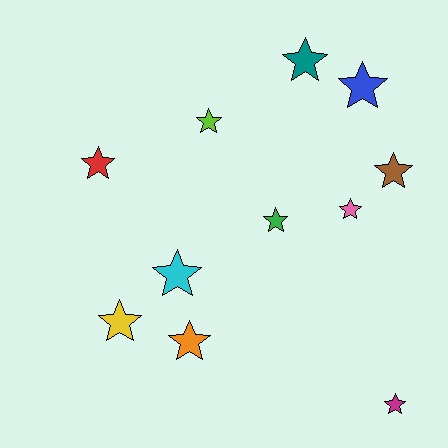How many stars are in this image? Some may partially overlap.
There are 11 stars.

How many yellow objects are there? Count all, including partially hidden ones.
There is 1 yellow object.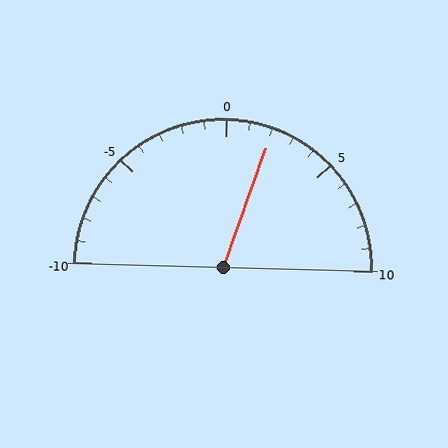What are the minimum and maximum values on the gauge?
The gauge ranges from -10 to 10.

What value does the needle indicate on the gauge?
The needle indicates approximately 2.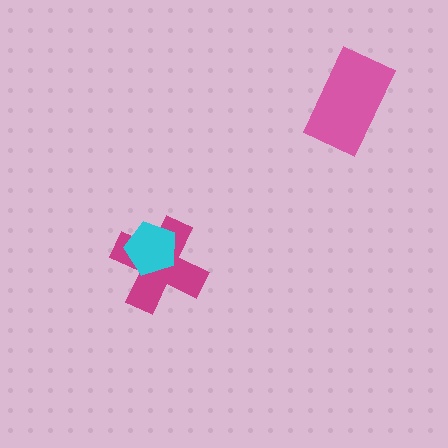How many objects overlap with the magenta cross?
1 object overlaps with the magenta cross.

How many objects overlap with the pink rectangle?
0 objects overlap with the pink rectangle.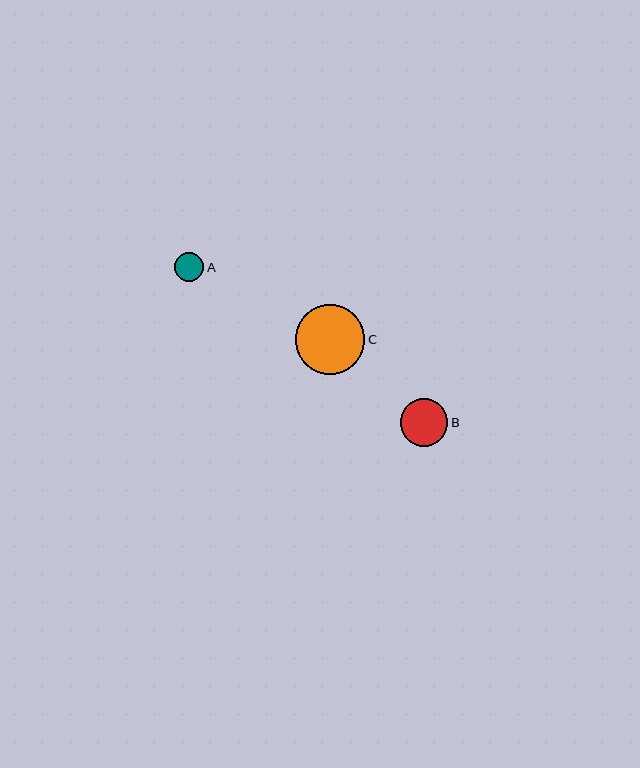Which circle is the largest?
Circle C is the largest with a size of approximately 70 pixels.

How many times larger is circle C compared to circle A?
Circle C is approximately 2.4 times the size of circle A.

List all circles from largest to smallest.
From largest to smallest: C, B, A.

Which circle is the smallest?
Circle A is the smallest with a size of approximately 29 pixels.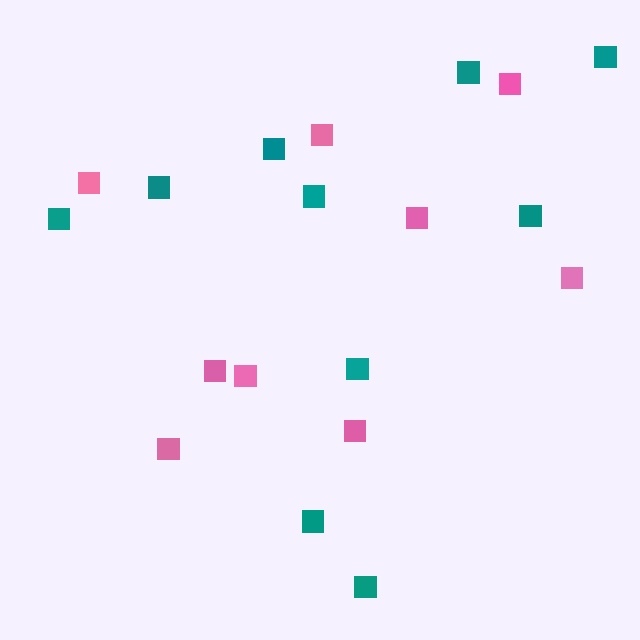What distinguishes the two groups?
There are 2 groups: one group of pink squares (9) and one group of teal squares (10).